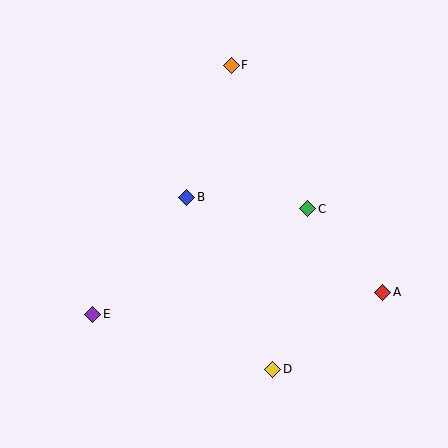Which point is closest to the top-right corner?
Point F is closest to the top-right corner.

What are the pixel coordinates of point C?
Point C is at (308, 209).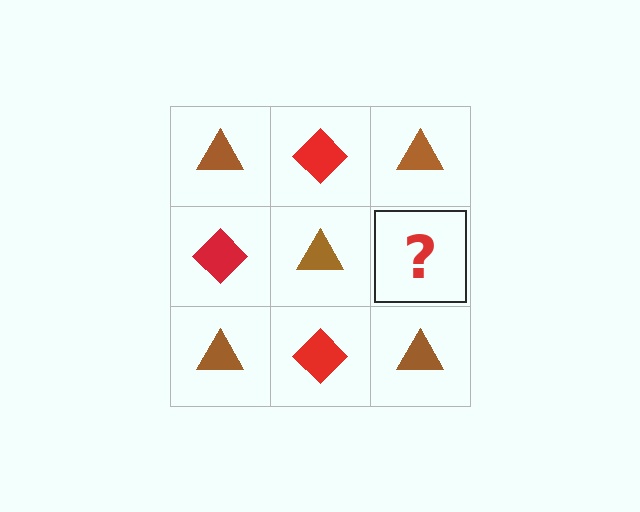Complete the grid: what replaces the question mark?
The question mark should be replaced with a red diamond.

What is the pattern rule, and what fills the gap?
The rule is that it alternates brown triangle and red diamond in a checkerboard pattern. The gap should be filled with a red diamond.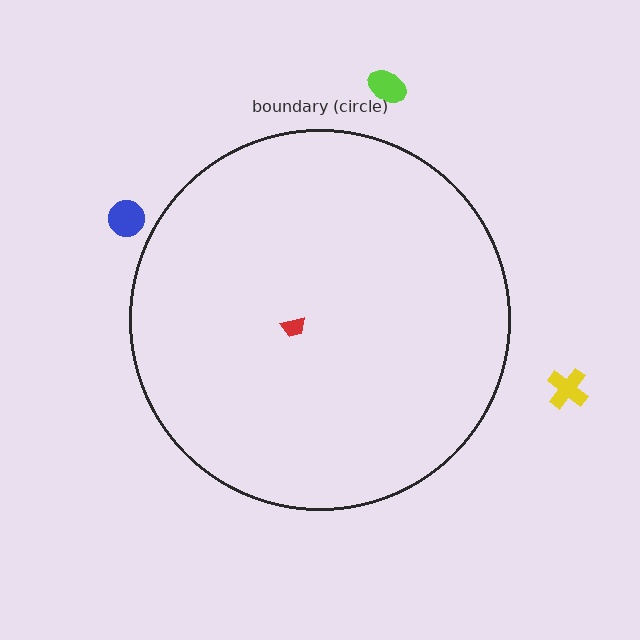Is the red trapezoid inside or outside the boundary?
Inside.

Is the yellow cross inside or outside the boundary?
Outside.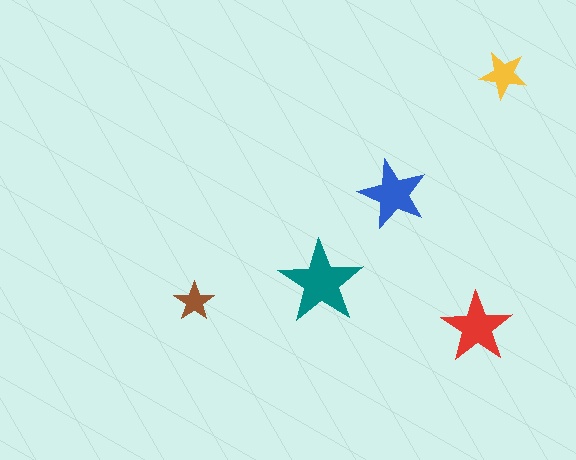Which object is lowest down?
The red star is bottommost.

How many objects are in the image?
There are 5 objects in the image.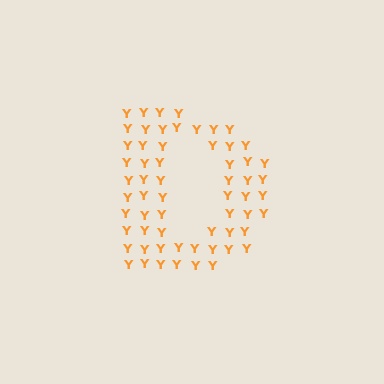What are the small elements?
The small elements are letter Y's.